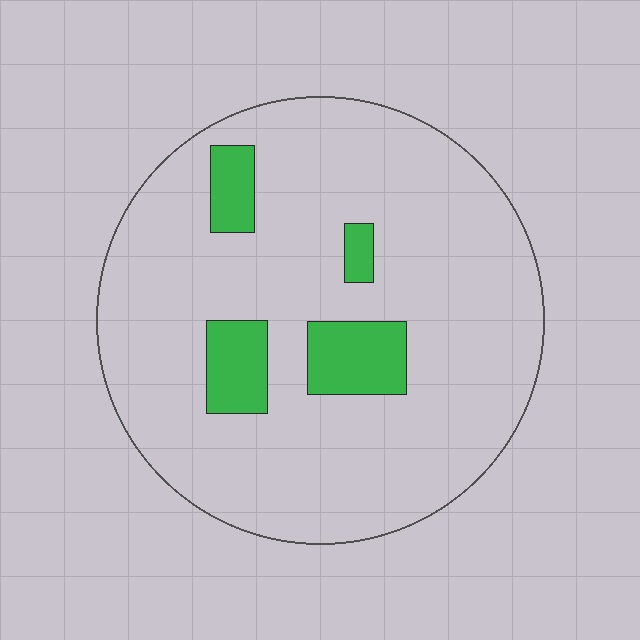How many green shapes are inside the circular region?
4.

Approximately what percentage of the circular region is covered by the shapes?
Approximately 10%.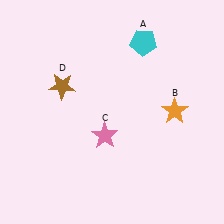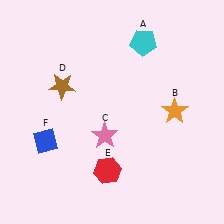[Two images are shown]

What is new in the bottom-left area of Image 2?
A red hexagon (E) was added in the bottom-left area of Image 2.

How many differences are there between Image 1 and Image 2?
There are 2 differences between the two images.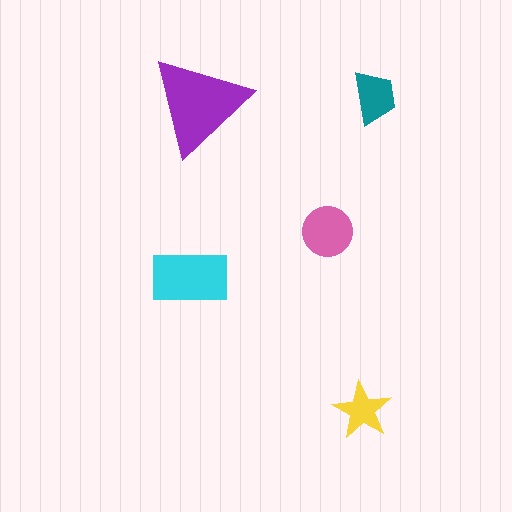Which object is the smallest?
The yellow star.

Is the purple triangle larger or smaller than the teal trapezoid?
Larger.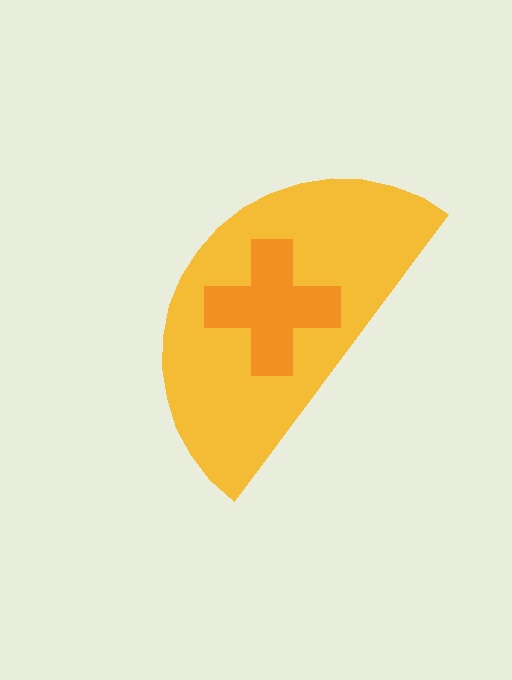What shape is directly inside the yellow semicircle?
The orange cross.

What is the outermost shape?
The yellow semicircle.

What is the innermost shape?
The orange cross.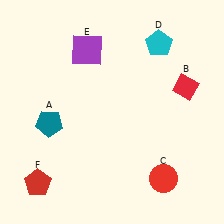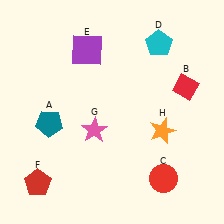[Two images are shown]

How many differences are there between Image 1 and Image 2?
There are 2 differences between the two images.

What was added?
A pink star (G), an orange star (H) were added in Image 2.